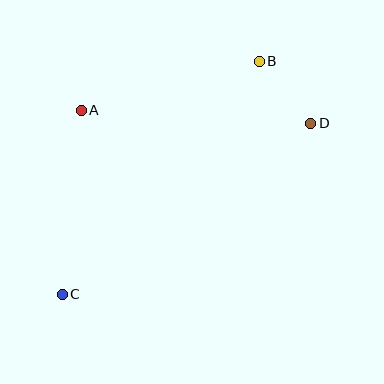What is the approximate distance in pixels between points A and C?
The distance between A and C is approximately 185 pixels.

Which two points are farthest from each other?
Points B and C are farthest from each other.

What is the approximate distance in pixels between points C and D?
The distance between C and D is approximately 302 pixels.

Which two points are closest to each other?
Points B and D are closest to each other.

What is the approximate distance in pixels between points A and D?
The distance between A and D is approximately 230 pixels.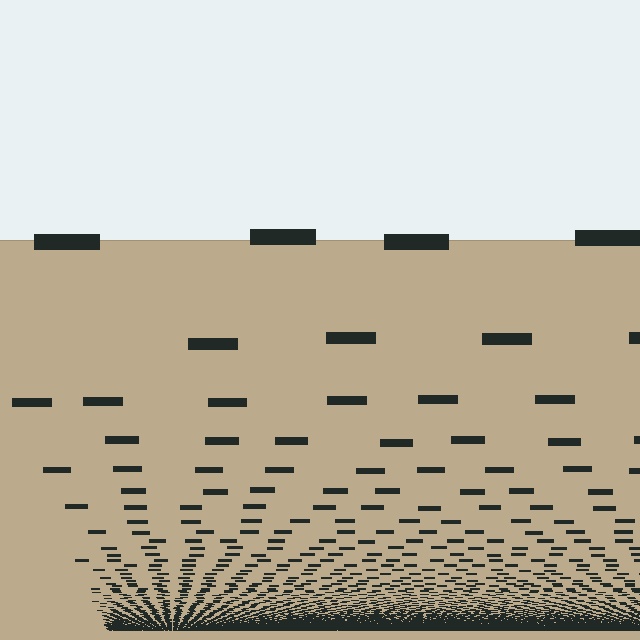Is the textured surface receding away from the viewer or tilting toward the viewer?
The surface appears to tilt toward the viewer. Texture elements get larger and sparser toward the top.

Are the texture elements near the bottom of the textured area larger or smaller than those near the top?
Smaller. The gradient is inverted — elements near the bottom are smaller and denser.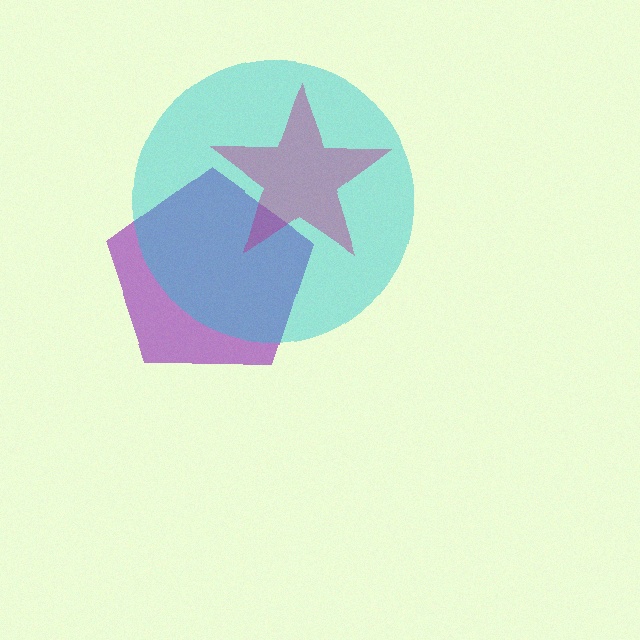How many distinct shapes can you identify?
There are 3 distinct shapes: a purple pentagon, a cyan circle, a magenta star.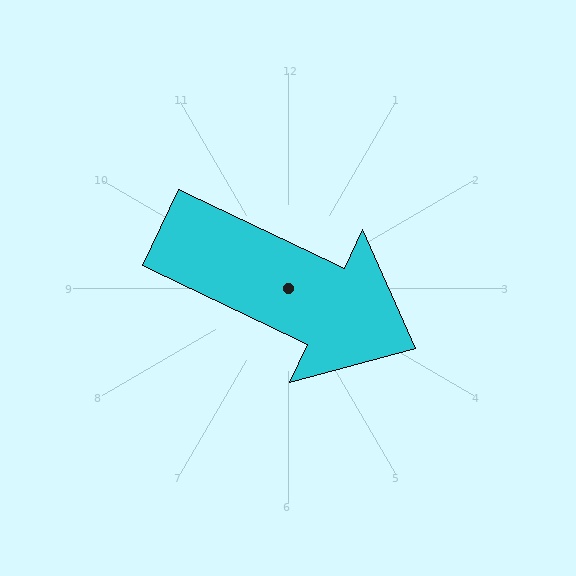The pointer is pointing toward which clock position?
Roughly 4 o'clock.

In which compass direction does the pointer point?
Southeast.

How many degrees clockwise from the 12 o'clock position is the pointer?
Approximately 115 degrees.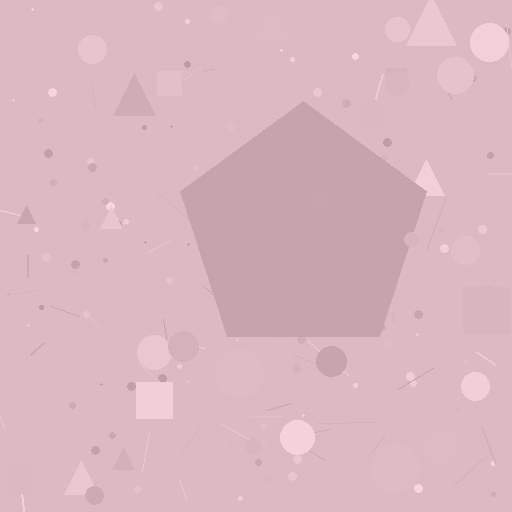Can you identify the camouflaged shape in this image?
The camouflaged shape is a pentagon.